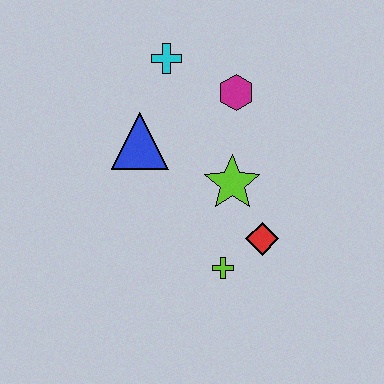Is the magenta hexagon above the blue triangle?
Yes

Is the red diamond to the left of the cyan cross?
No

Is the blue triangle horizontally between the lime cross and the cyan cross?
No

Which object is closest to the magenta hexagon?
The cyan cross is closest to the magenta hexagon.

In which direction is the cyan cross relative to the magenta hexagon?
The cyan cross is to the left of the magenta hexagon.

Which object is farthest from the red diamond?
The cyan cross is farthest from the red diamond.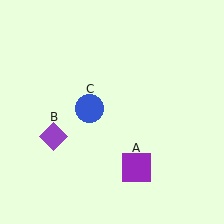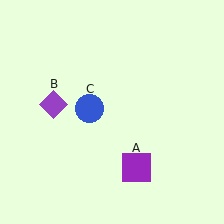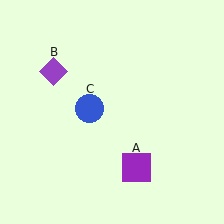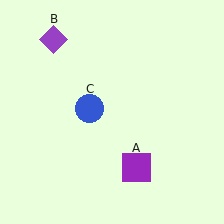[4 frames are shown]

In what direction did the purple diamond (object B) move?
The purple diamond (object B) moved up.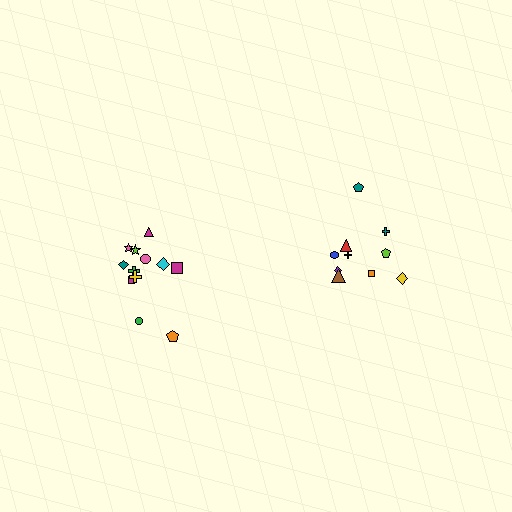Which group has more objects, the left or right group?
The left group.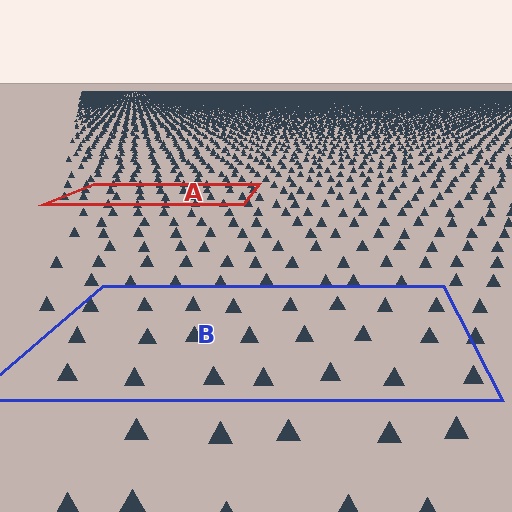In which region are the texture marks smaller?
The texture marks are smaller in region A, because it is farther away.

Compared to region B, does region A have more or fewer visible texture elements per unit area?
Region A has more texture elements per unit area — they are packed more densely because it is farther away.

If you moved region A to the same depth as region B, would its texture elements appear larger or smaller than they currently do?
They would appear larger. At a closer depth, the same texture elements are projected at a bigger on-screen size.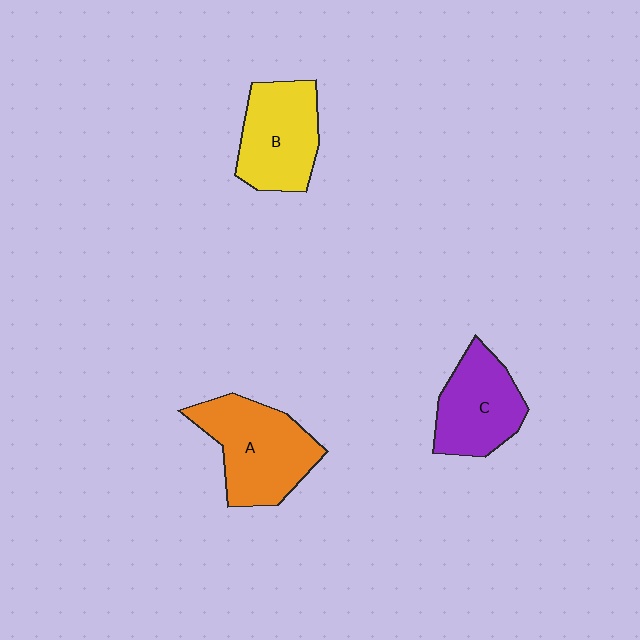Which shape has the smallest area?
Shape C (purple).